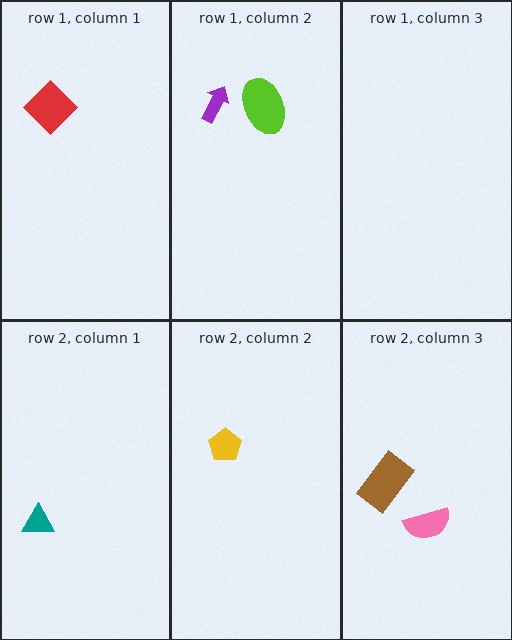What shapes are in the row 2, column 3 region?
The brown rectangle, the pink semicircle.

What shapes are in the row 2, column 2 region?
The yellow pentagon.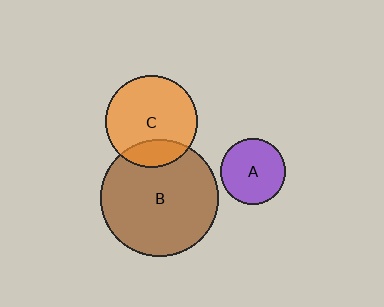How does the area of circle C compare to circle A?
Approximately 2.0 times.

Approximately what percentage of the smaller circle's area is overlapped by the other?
Approximately 20%.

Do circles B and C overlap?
Yes.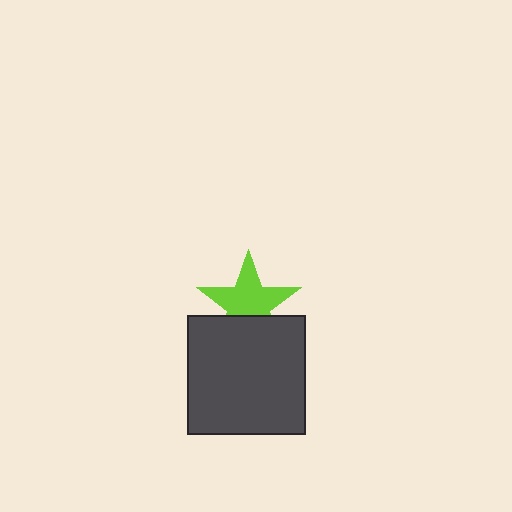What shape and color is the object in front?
The object in front is a dark gray square.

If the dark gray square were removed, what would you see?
You would see the complete lime star.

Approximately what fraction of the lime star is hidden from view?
Roughly 32% of the lime star is hidden behind the dark gray square.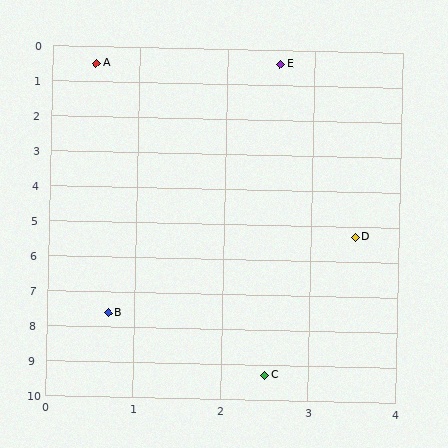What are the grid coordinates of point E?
Point E is at approximately (2.6, 0.4).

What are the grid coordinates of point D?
Point D is at approximately (3.5, 5.3).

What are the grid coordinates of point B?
Point B is at approximately (0.7, 7.6).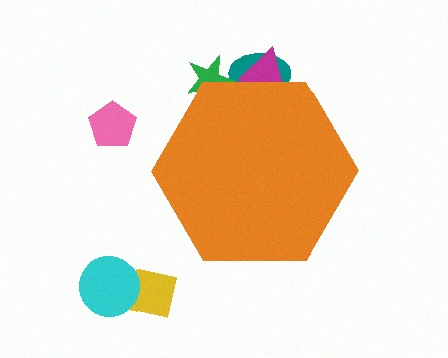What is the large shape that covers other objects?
An orange hexagon.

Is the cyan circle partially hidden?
No, the cyan circle is fully visible.